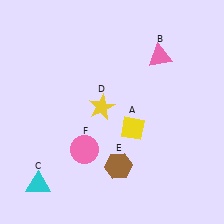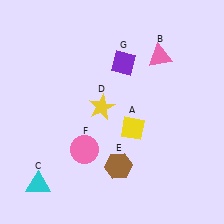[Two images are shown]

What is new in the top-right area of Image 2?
A purple diamond (G) was added in the top-right area of Image 2.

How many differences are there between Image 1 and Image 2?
There is 1 difference between the two images.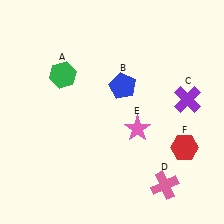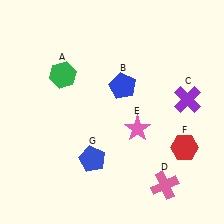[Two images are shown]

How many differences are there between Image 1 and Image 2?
There is 1 difference between the two images.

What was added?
A blue pentagon (G) was added in Image 2.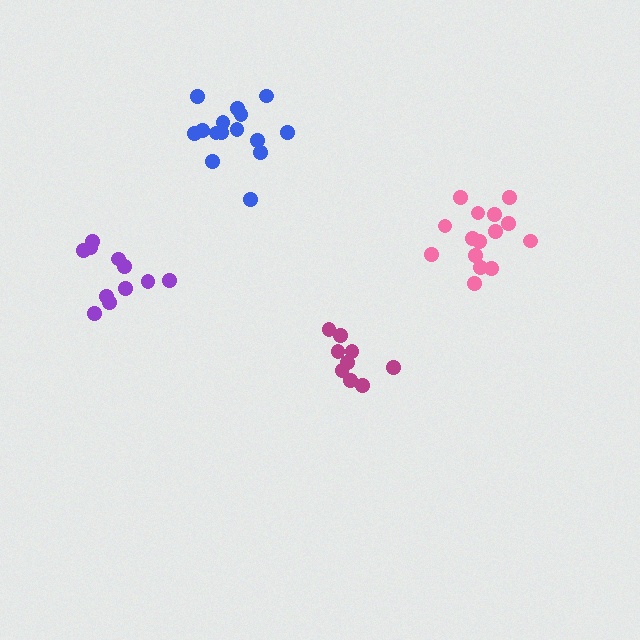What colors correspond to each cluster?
The clusters are colored: purple, pink, blue, magenta.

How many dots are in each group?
Group 1: 11 dots, Group 2: 15 dots, Group 3: 15 dots, Group 4: 9 dots (50 total).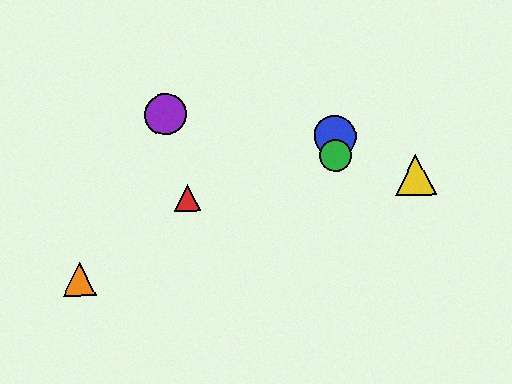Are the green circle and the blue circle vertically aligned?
Yes, both are at x≈336.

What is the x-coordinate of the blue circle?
The blue circle is at x≈335.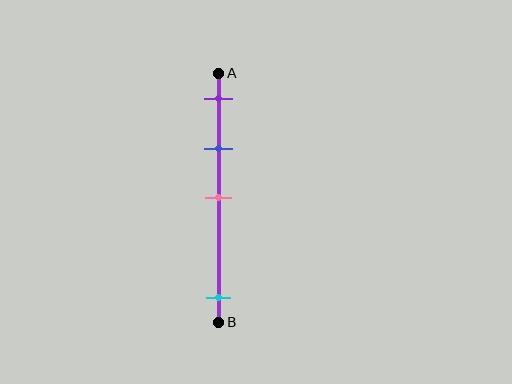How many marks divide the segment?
There are 4 marks dividing the segment.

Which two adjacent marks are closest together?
The purple and blue marks are the closest adjacent pair.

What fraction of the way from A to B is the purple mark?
The purple mark is approximately 10% (0.1) of the way from A to B.